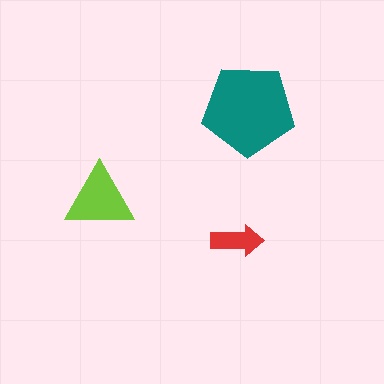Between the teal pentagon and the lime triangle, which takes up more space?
The teal pentagon.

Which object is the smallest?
The red arrow.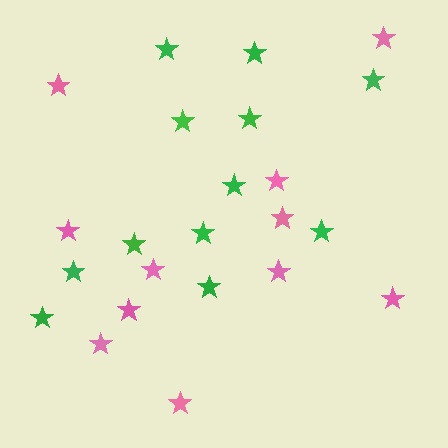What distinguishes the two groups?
There are 2 groups: one group of pink stars (11) and one group of green stars (12).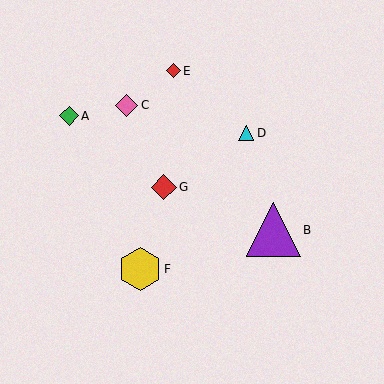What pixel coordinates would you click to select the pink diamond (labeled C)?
Click at (127, 105) to select the pink diamond C.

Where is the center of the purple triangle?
The center of the purple triangle is at (273, 230).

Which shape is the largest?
The purple triangle (labeled B) is the largest.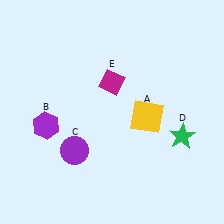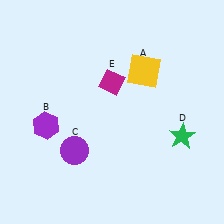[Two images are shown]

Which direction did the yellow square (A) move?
The yellow square (A) moved up.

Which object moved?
The yellow square (A) moved up.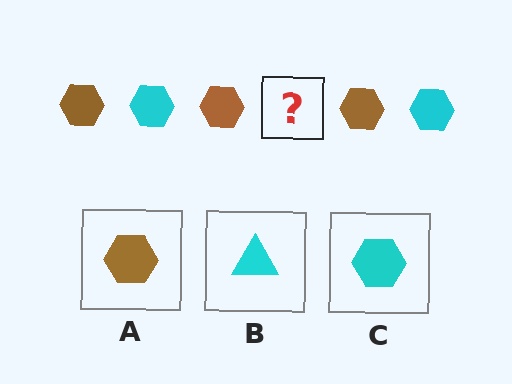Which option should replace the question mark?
Option C.